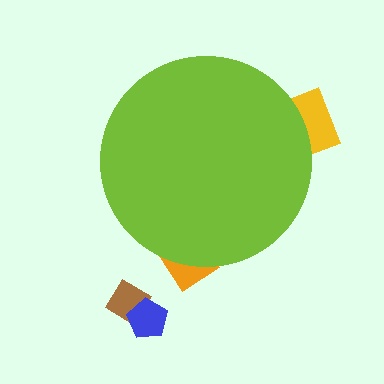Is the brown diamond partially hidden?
No, the brown diamond is fully visible.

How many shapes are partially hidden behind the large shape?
2 shapes are partially hidden.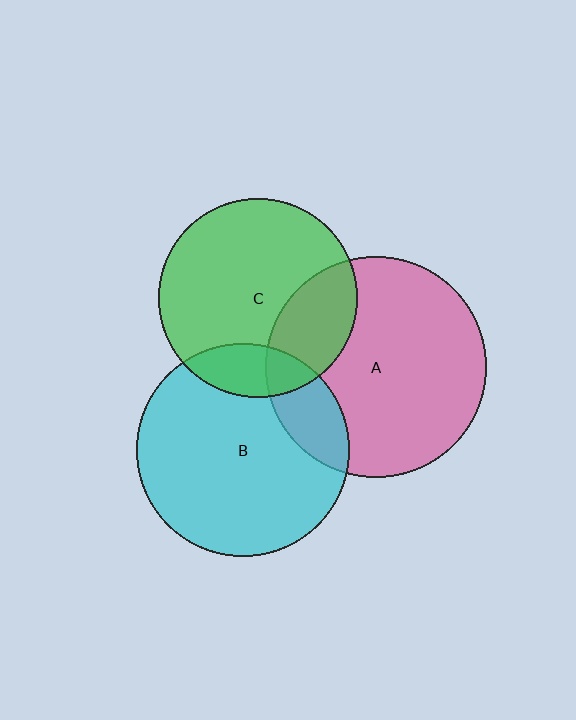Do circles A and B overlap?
Yes.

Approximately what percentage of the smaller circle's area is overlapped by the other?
Approximately 15%.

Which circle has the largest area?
Circle A (pink).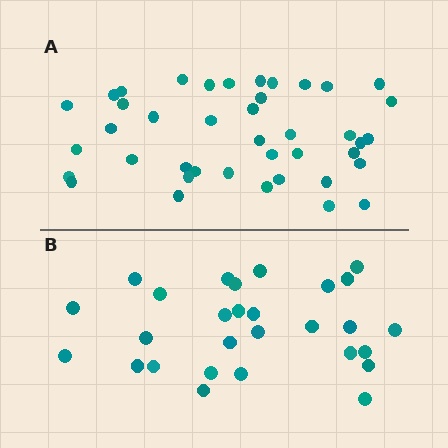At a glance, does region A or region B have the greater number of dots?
Region A (the top region) has more dots.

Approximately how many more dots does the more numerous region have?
Region A has approximately 15 more dots than region B.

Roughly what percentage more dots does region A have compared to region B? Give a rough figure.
About 45% more.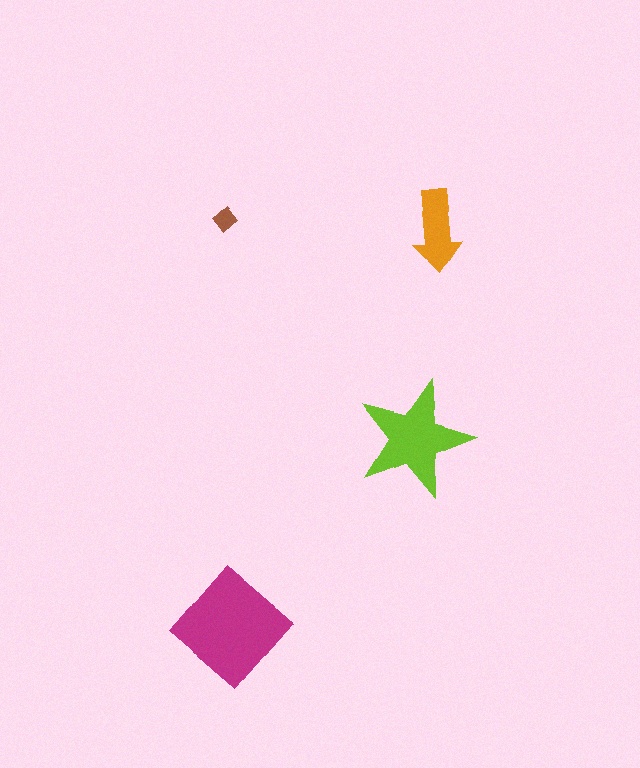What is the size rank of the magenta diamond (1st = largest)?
1st.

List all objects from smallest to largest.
The brown diamond, the orange arrow, the lime star, the magenta diamond.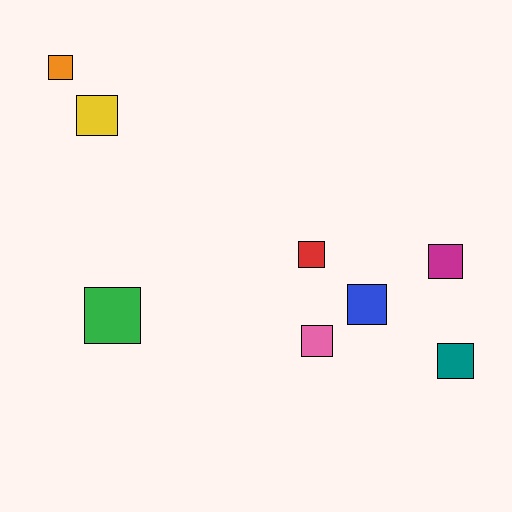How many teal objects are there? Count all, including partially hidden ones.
There is 1 teal object.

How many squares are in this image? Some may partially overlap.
There are 8 squares.